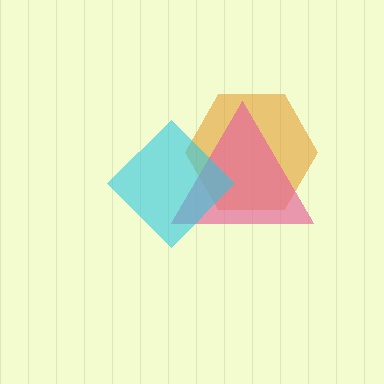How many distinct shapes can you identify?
There are 3 distinct shapes: an orange hexagon, a pink triangle, a cyan diamond.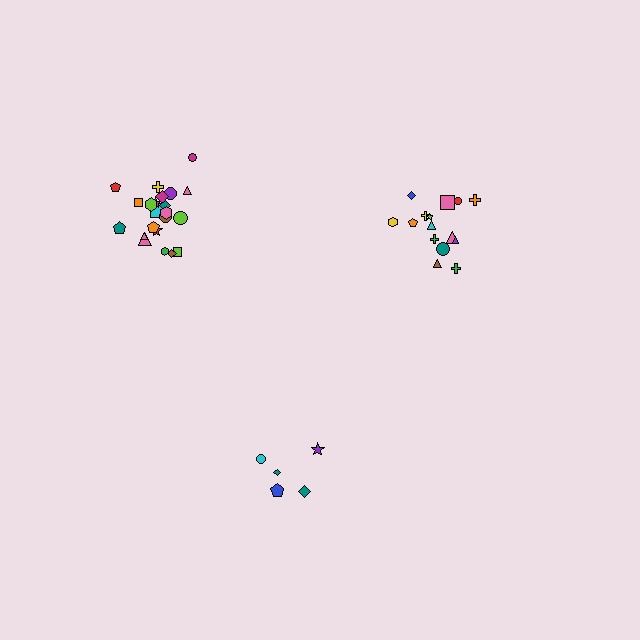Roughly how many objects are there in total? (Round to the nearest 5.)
Roughly 40 objects in total.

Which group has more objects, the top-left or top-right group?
The top-left group.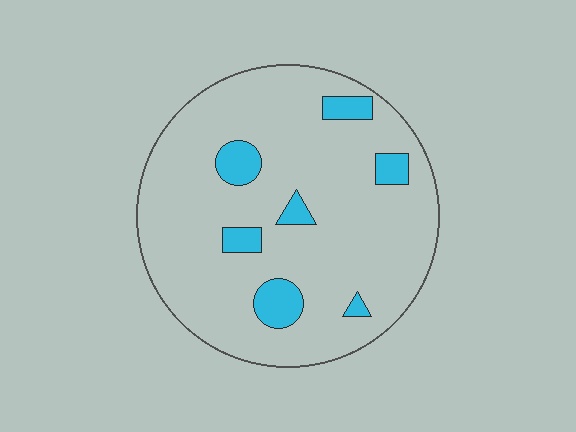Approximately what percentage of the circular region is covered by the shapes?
Approximately 10%.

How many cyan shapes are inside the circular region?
7.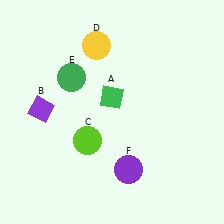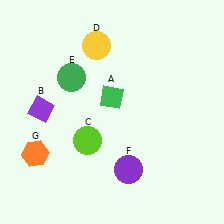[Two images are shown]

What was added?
An orange hexagon (G) was added in Image 2.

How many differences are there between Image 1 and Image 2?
There is 1 difference between the two images.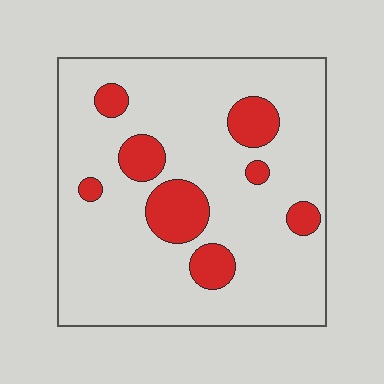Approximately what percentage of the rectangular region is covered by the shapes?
Approximately 15%.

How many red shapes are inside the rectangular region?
8.